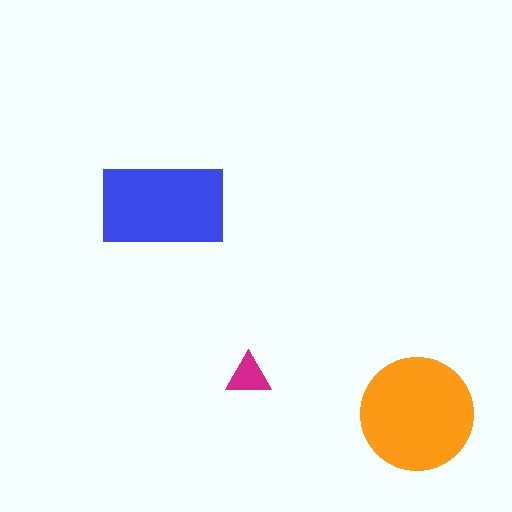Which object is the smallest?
The magenta triangle.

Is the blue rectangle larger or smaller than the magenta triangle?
Larger.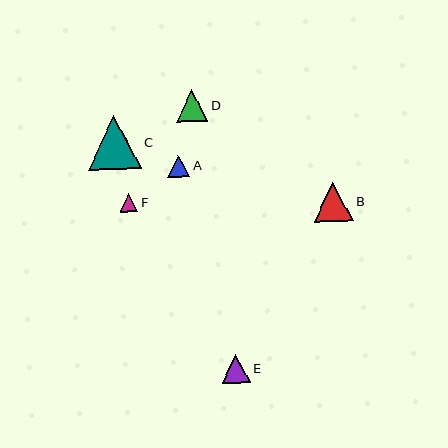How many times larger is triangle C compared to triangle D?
Triangle C is approximately 1.7 times the size of triangle D.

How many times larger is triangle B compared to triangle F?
Triangle B is approximately 2.2 times the size of triangle F.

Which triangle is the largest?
Triangle C is the largest with a size of approximately 53 pixels.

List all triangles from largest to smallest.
From largest to smallest: C, B, D, E, A, F.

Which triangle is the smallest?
Triangle F is the smallest with a size of approximately 18 pixels.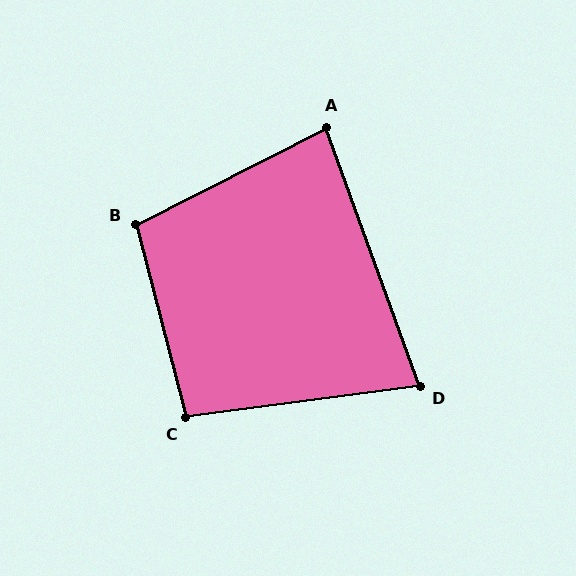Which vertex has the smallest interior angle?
D, at approximately 78 degrees.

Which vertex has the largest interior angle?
B, at approximately 102 degrees.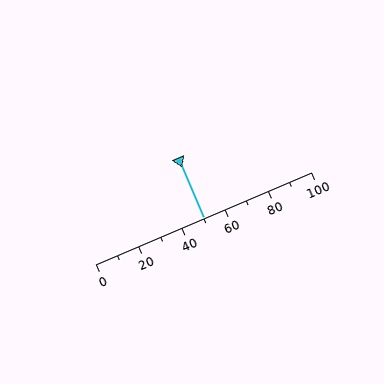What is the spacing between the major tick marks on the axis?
The major ticks are spaced 20 apart.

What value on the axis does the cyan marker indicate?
The marker indicates approximately 50.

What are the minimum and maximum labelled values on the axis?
The axis runs from 0 to 100.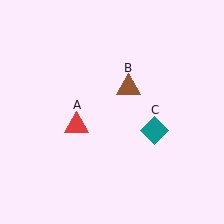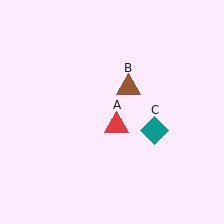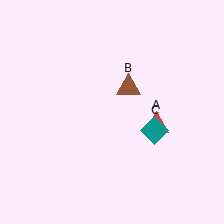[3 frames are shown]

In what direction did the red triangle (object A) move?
The red triangle (object A) moved right.